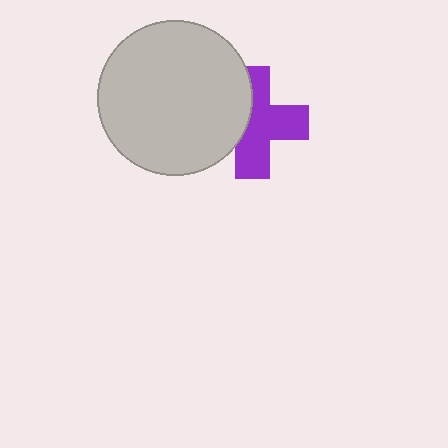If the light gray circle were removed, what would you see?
You would see the complete purple cross.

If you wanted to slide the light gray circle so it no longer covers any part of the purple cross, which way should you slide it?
Slide it left — that is the most direct way to separate the two shapes.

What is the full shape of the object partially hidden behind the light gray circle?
The partially hidden object is a purple cross.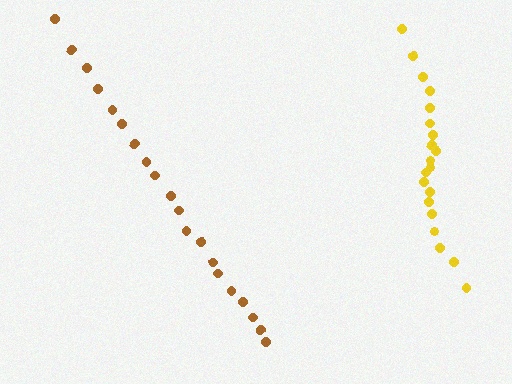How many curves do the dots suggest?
There are 2 distinct paths.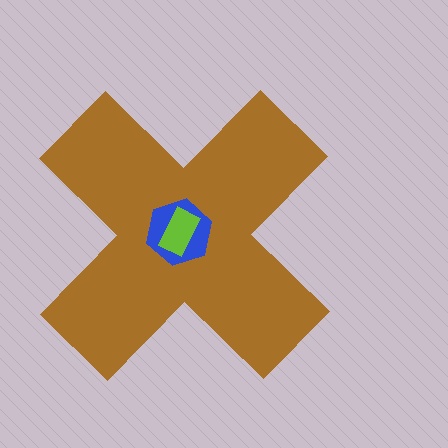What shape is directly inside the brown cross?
The blue hexagon.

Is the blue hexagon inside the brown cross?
Yes.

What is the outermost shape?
The brown cross.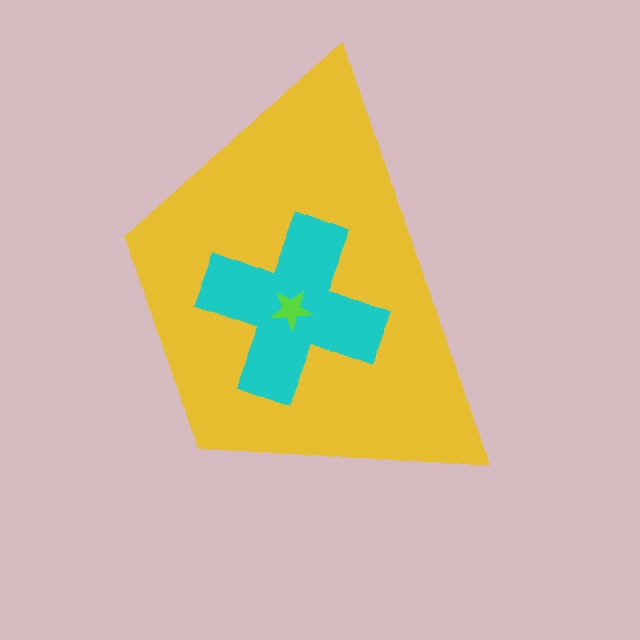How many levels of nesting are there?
3.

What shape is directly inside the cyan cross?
The lime star.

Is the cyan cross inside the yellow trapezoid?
Yes.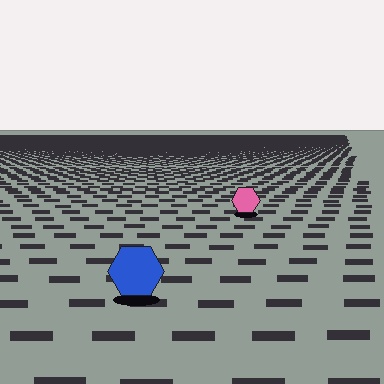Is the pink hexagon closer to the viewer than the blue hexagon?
No. The blue hexagon is closer — you can tell from the texture gradient: the ground texture is coarser near it.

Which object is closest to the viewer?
The blue hexagon is closest. The texture marks near it are larger and more spread out.